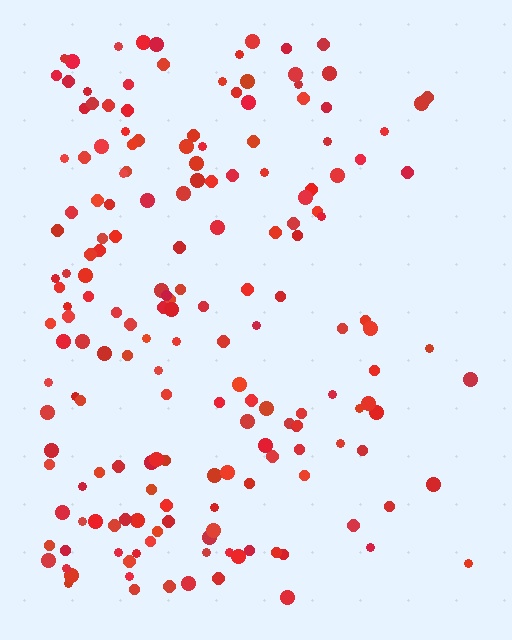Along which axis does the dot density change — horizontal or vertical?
Horizontal.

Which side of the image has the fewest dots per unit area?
The right.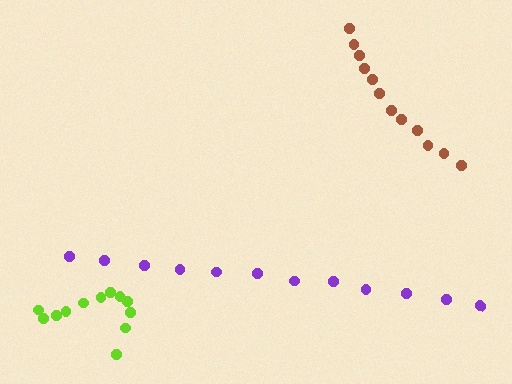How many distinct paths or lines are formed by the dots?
There are 3 distinct paths.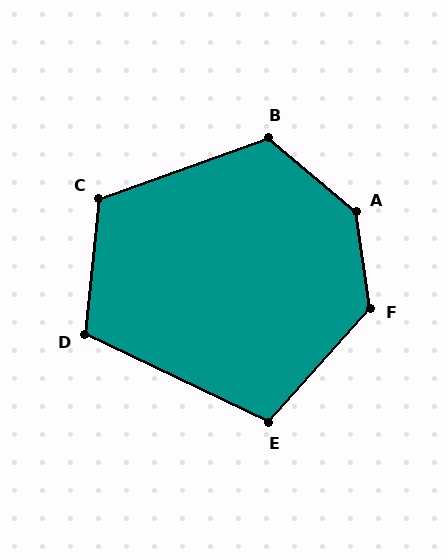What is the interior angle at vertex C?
Approximately 116 degrees (obtuse).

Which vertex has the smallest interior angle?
E, at approximately 106 degrees.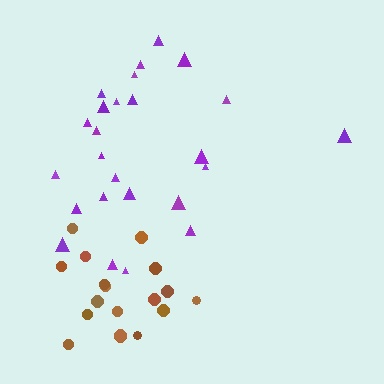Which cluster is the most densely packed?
Brown.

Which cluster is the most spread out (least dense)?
Purple.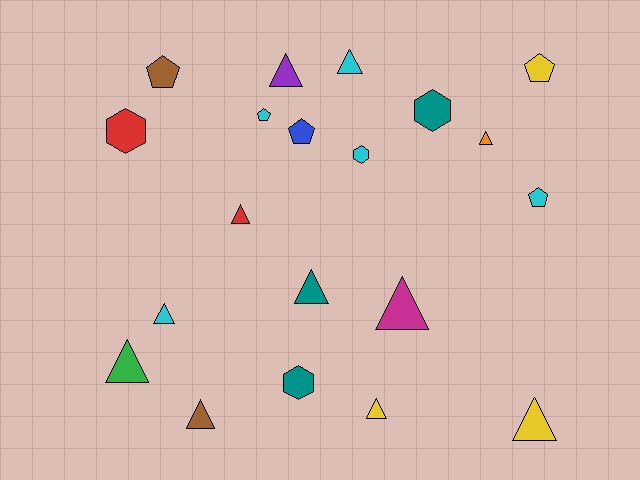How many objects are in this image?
There are 20 objects.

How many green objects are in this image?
There is 1 green object.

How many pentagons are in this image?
There are 5 pentagons.